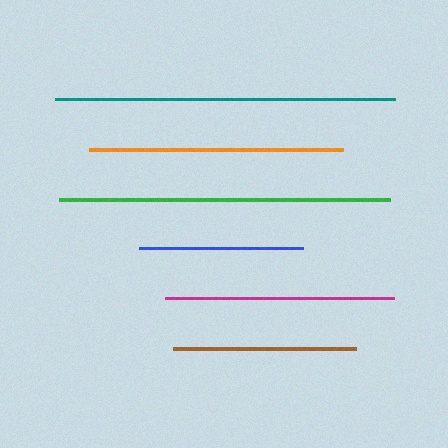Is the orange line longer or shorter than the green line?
The green line is longer than the orange line.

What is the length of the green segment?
The green segment is approximately 331 pixels long.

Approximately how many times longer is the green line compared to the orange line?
The green line is approximately 1.3 times the length of the orange line.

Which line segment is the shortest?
The blue line is the shortest at approximately 164 pixels.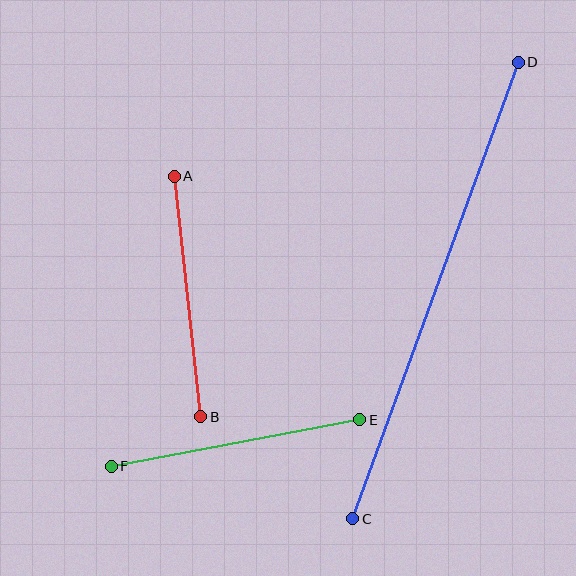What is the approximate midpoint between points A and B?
The midpoint is at approximately (188, 297) pixels.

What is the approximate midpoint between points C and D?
The midpoint is at approximately (435, 290) pixels.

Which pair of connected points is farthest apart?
Points C and D are farthest apart.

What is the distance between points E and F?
The distance is approximately 253 pixels.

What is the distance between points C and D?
The distance is approximately 486 pixels.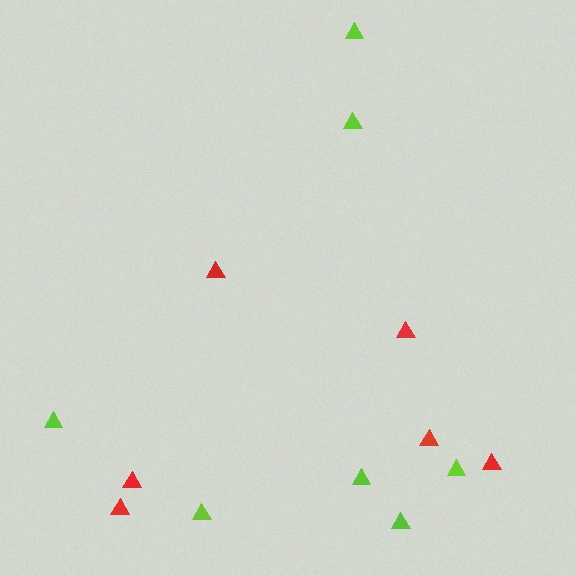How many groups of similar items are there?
There are 2 groups: one group of lime triangles (7) and one group of red triangles (6).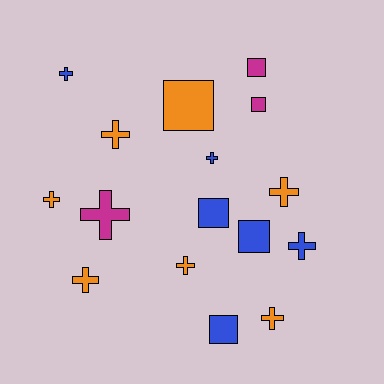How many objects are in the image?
There are 16 objects.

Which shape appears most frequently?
Cross, with 10 objects.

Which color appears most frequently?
Orange, with 7 objects.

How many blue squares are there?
There are 3 blue squares.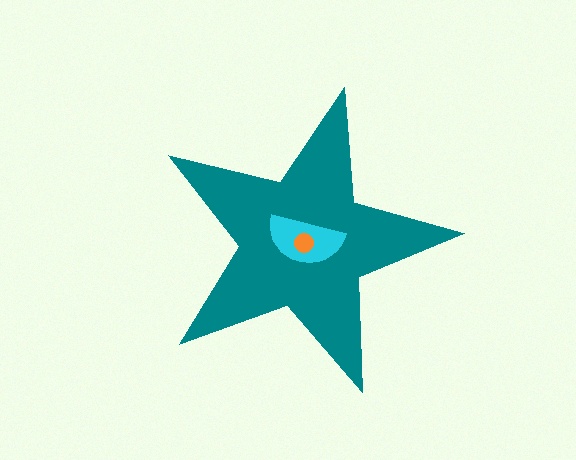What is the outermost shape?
The teal star.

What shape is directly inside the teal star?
The cyan semicircle.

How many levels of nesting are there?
3.